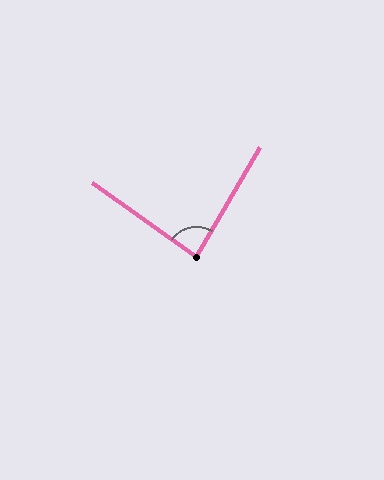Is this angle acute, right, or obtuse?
It is acute.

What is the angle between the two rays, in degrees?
Approximately 85 degrees.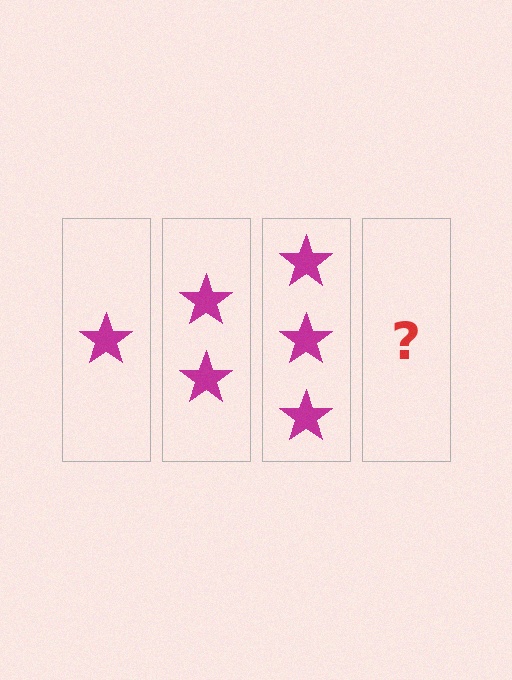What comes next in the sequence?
The next element should be 4 stars.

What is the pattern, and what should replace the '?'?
The pattern is that each step adds one more star. The '?' should be 4 stars.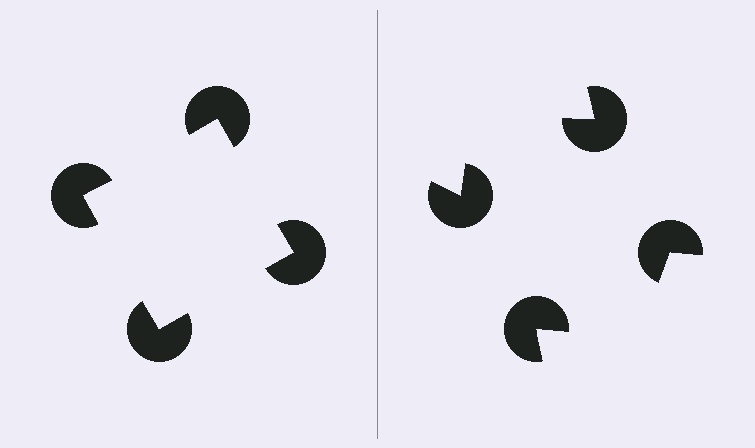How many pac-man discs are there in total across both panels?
8 — 4 on each side.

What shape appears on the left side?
An illusory square.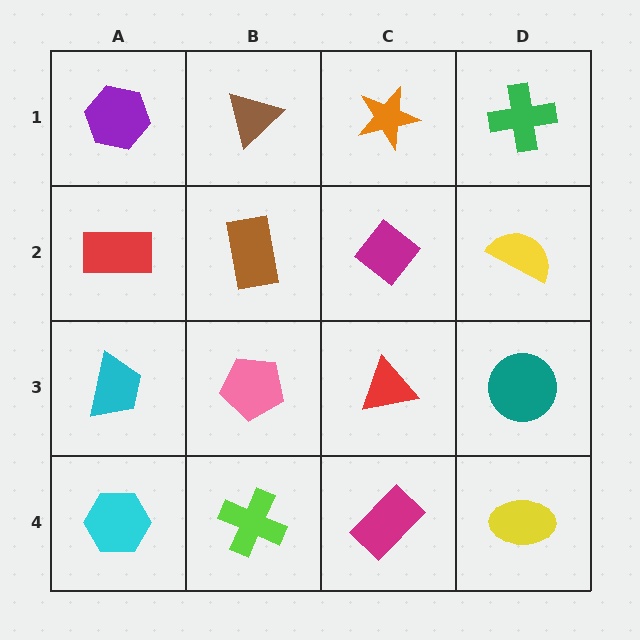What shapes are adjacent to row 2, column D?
A green cross (row 1, column D), a teal circle (row 3, column D), a magenta diamond (row 2, column C).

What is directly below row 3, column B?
A lime cross.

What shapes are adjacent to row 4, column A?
A cyan trapezoid (row 3, column A), a lime cross (row 4, column B).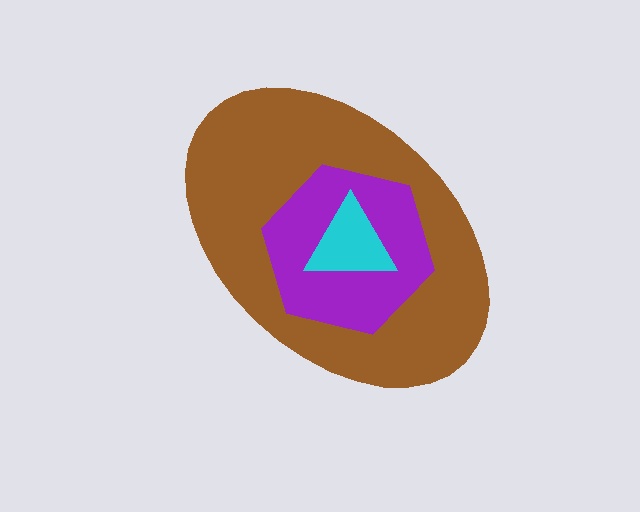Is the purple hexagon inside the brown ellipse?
Yes.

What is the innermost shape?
The cyan triangle.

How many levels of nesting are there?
3.